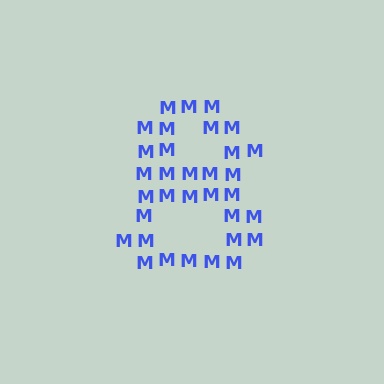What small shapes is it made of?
It is made of small letter M's.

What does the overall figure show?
The overall figure shows the digit 8.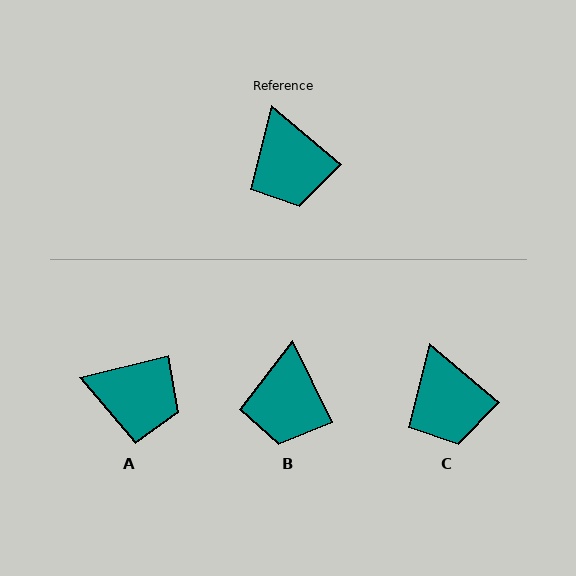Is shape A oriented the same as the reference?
No, it is off by about 55 degrees.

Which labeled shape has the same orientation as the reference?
C.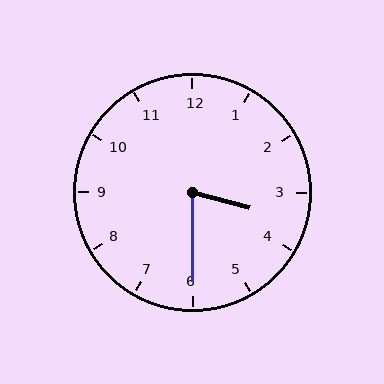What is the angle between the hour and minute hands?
Approximately 75 degrees.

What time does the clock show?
3:30.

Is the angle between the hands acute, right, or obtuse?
It is acute.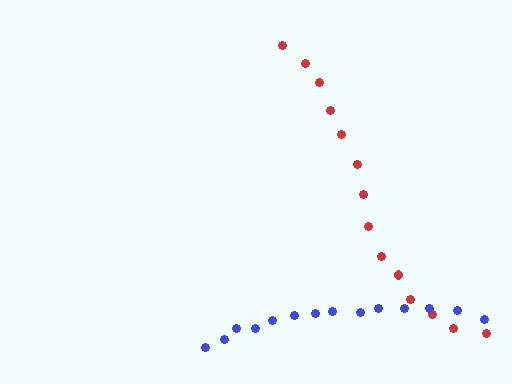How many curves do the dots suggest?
There are 2 distinct paths.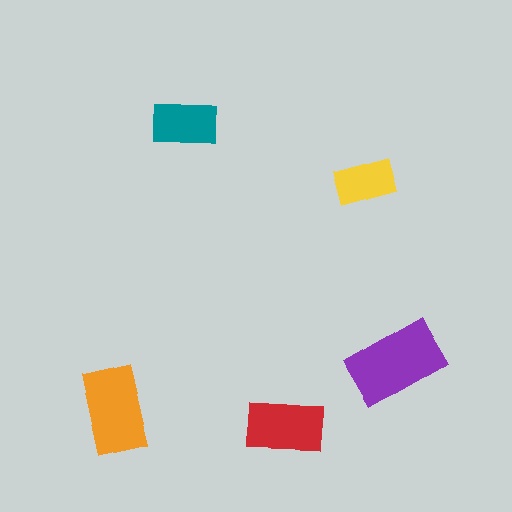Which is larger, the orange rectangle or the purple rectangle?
The purple one.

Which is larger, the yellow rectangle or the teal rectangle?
The teal one.